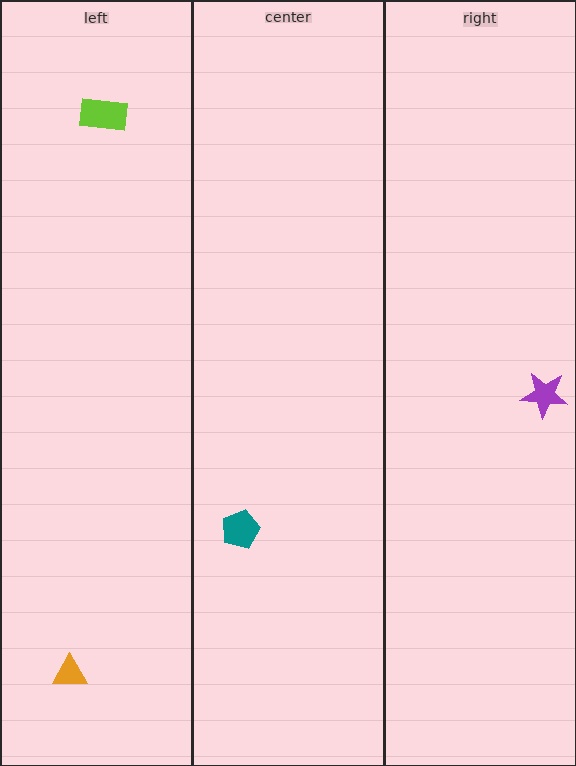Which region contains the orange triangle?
The left region.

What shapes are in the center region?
The teal pentagon.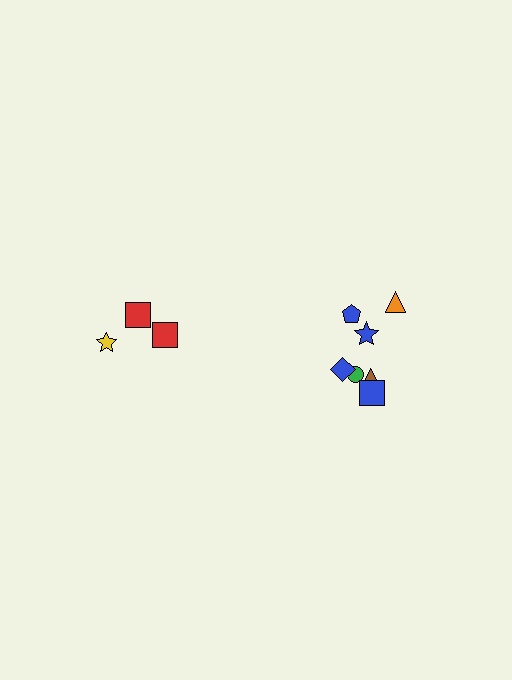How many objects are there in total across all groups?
There are 10 objects.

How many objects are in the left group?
There are 3 objects.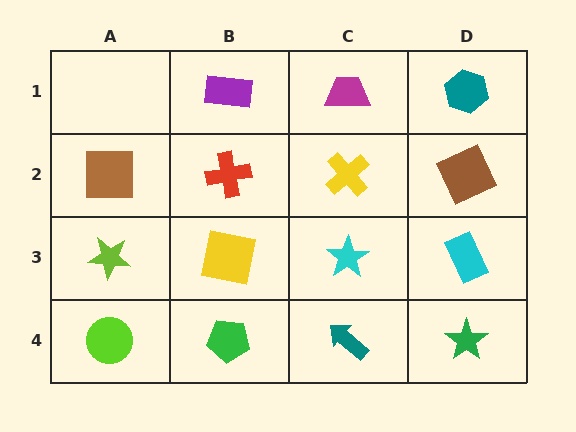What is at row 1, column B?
A purple rectangle.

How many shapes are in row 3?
4 shapes.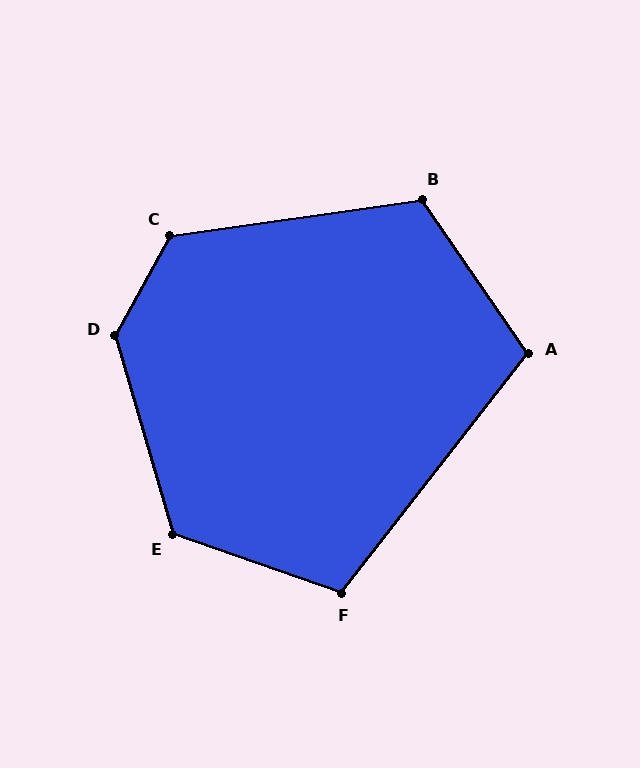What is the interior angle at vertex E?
Approximately 125 degrees (obtuse).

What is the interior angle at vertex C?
Approximately 127 degrees (obtuse).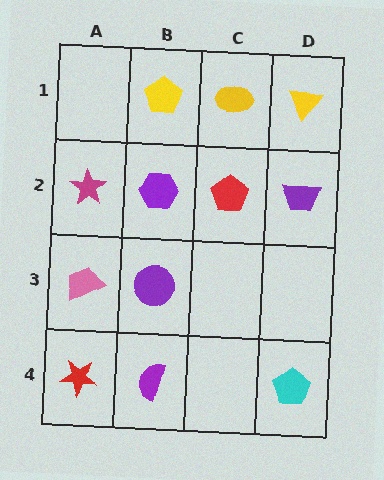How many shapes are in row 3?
2 shapes.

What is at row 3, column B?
A purple circle.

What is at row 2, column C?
A red pentagon.